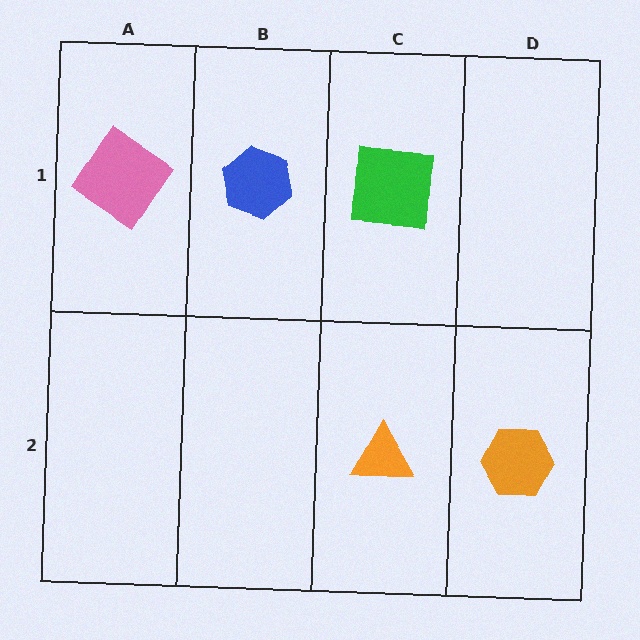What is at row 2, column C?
An orange triangle.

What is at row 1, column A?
A pink diamond.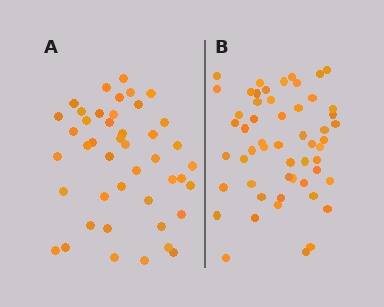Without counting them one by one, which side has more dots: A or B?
Region B (the right region) has more dots.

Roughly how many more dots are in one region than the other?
Region B has roughly 10 or so more dots than region A.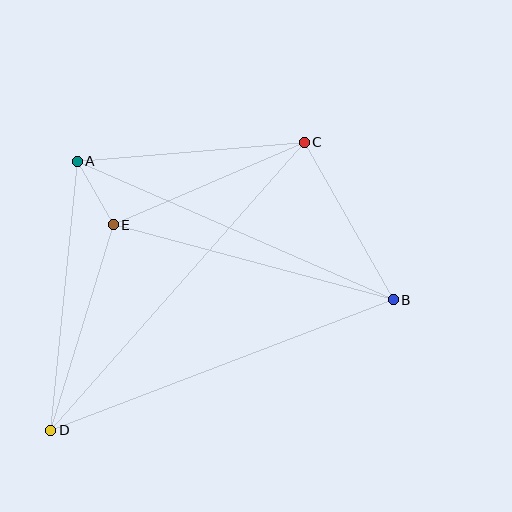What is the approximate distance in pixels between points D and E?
The distance between D and E is approximately 215 pixels.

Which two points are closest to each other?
Points A and E are closest to each other.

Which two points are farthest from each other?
Points C and D are farthest from each other.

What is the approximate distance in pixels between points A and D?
The distance between A and D is approximately 271 pixels.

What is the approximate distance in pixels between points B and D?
The distance between B and D is approximately 366 pixels.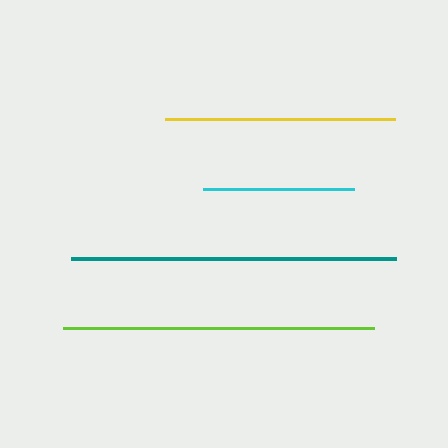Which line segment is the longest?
The teal line is the longest at approximately 325 pixels.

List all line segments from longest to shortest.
From longest to shortest: teal, lime, yellow, cyan.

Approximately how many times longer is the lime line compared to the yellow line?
The lime line is approximately 1.4 times the length of the yellow line.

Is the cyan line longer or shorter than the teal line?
The teal line is longer than the cyan line.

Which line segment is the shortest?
The cyan line is the shortest at approximately 151 pixels.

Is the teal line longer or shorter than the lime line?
The teal line is longer than the lime line.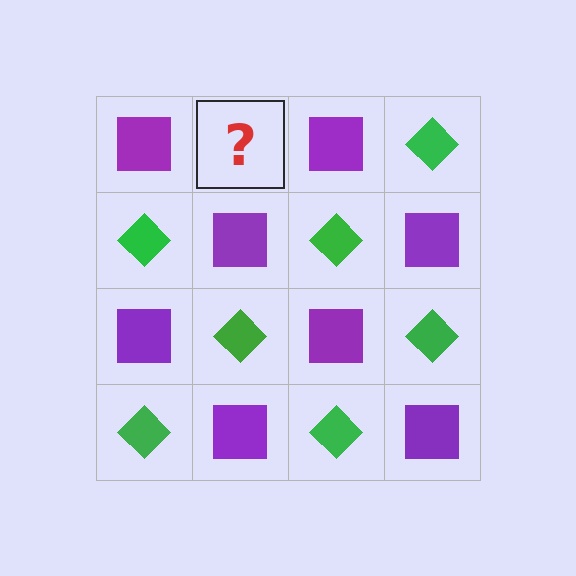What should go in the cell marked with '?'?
The missing cell should contain a green diamond.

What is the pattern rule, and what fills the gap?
The rule is that it alternates purple square and green diamond in a checkerboard pattern. The gap should be filled with a green diamond.